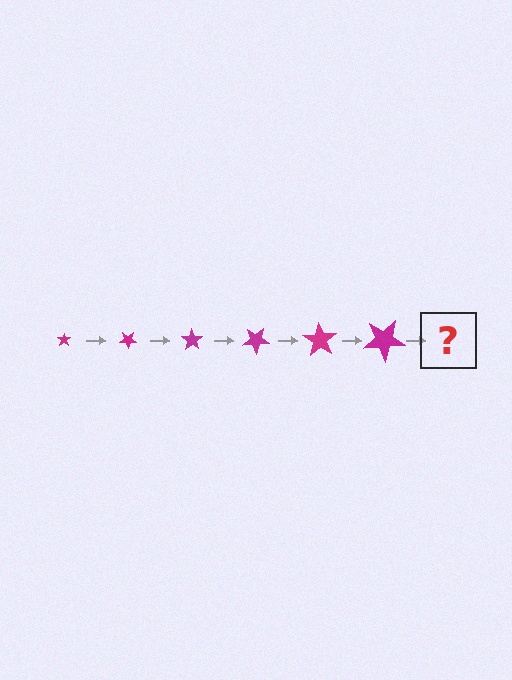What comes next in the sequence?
The next element should be a star, larger than the previous one and rotated 210 degrees from the start.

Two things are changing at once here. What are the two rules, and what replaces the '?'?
The two rules are that the star grows larger each step and it rotates 35 degrees each step. The '?' should be a star, larger than the previous one and rotated 210 degrees from the start.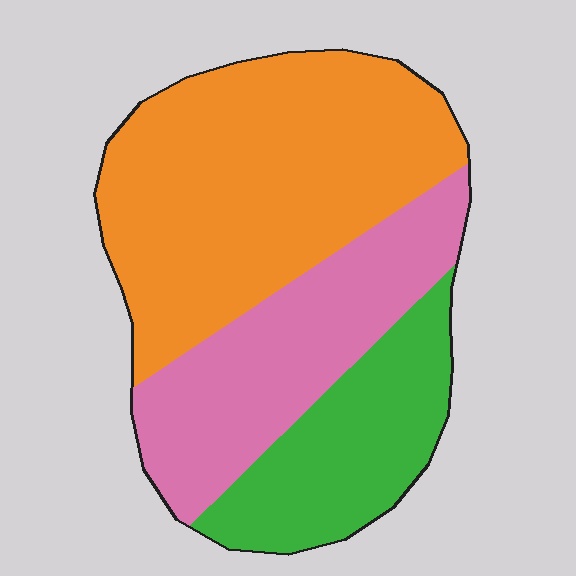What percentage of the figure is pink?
Pink covers 29% of the figure.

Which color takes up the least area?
Green, at roughly 20%.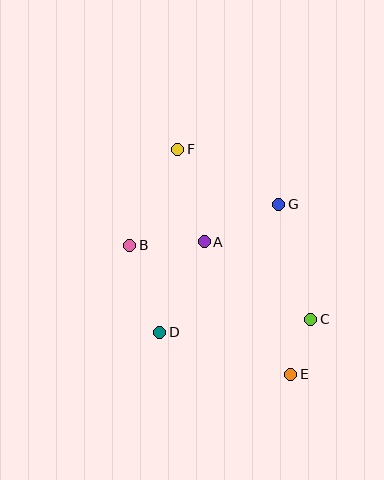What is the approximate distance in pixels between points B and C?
The distance between B and C is approximately 196 pixels.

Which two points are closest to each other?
Points C and E are closest to each other.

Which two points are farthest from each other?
Points E and F are farthest from each other.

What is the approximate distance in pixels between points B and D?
The distance between B and D is approximately 92 pixels.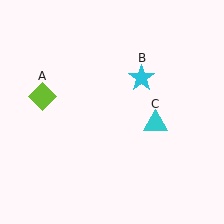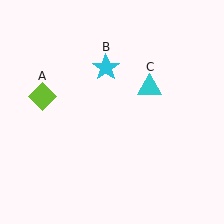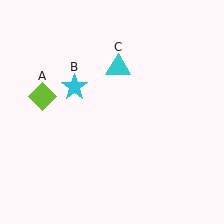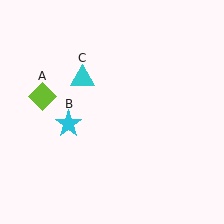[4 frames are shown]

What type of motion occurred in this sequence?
The cyan star (object B), cyan triangle (object C) rotated counterclockwise around the center of the scene.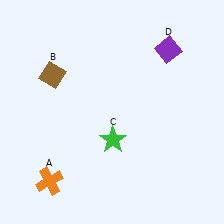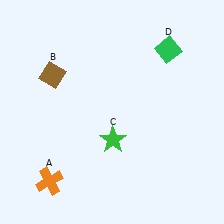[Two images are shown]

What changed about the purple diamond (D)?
In Image 1, D is purple. In Image 2, it changed to green.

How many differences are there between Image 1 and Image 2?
There is 1 difference between the two images.